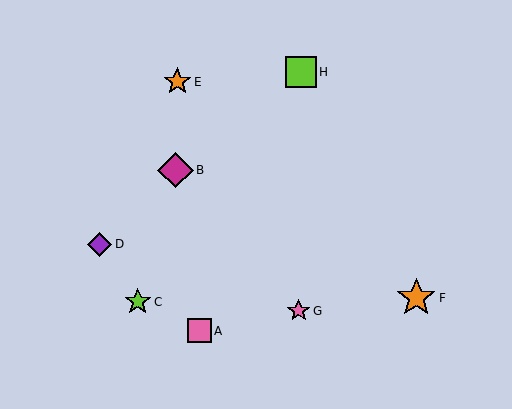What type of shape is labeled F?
Shape F is an orange star.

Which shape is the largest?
The orange star (labeled F) is the largest.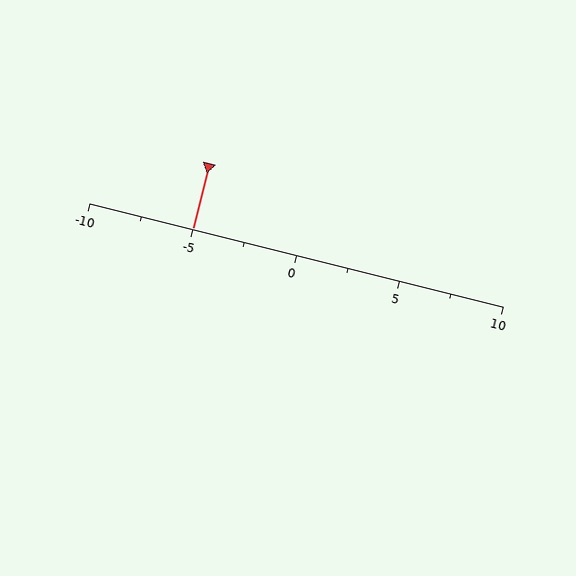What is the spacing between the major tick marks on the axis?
The major ticks are spaced 5 apart.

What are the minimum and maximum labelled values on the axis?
The axis runs from -10 to 10.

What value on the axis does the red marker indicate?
The marker indicates approximately -5.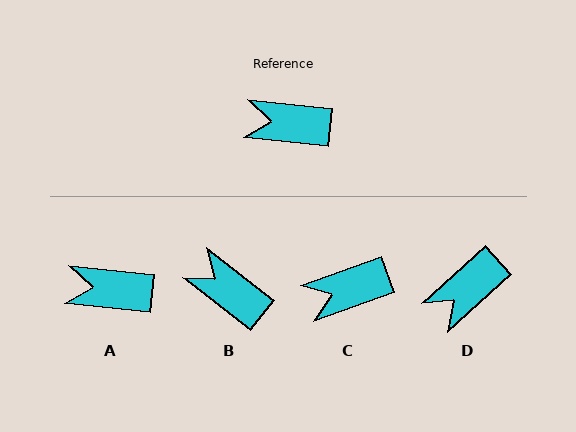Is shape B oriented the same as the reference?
No, it is off by about 32 degrees.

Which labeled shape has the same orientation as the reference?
A.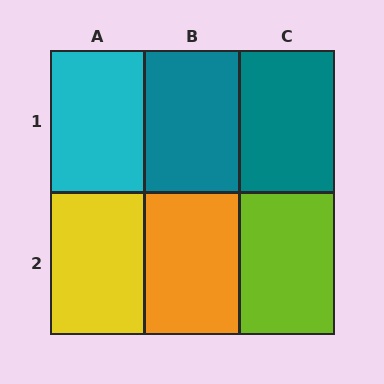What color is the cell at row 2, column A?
Yellow.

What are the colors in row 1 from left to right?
Cyan, teal, teal.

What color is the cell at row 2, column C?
Lime.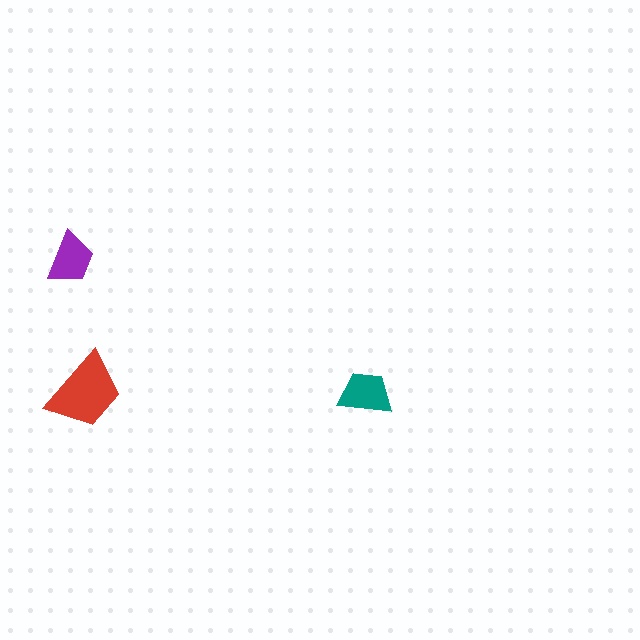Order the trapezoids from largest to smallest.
the red one, the teal one, the purple one.